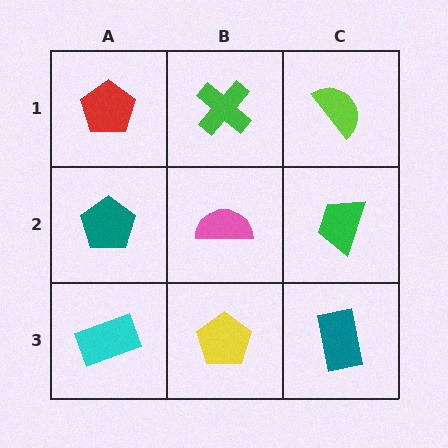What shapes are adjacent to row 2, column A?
A red pentagon (row 1, column A), a cyan rectangle (row 3, column A), a pink semicircle (row 2, column B).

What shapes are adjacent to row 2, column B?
A green cross (row 1, column B), a yellow pentagon (row 3, column B), a teal pentagon (row 2, column A), a green trapezoid (row 2, column C).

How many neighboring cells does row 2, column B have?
4.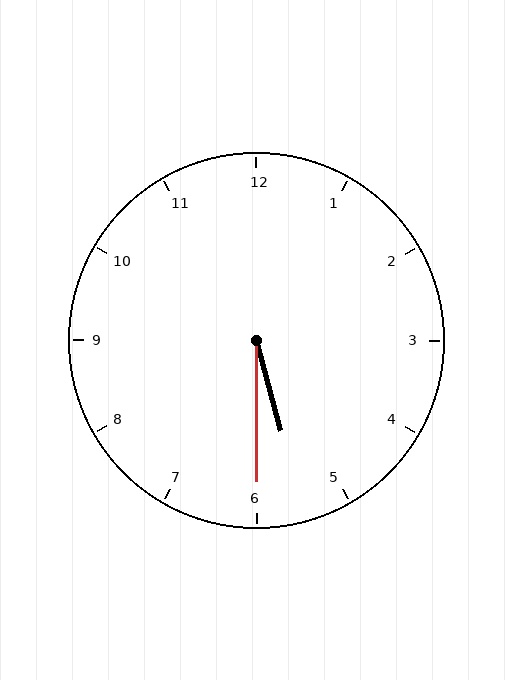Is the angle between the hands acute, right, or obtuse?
It is acute.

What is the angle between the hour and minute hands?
Approximately 15 degrees.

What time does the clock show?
5:30.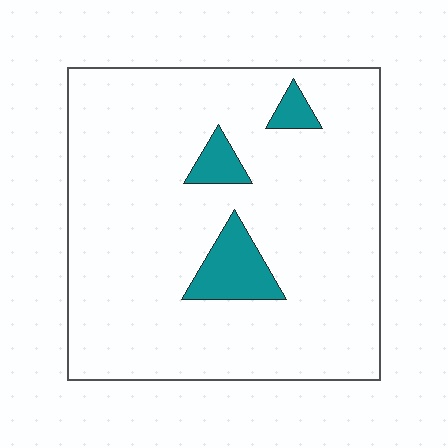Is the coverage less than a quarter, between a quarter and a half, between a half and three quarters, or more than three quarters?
Less than a quarter.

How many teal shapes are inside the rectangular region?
3.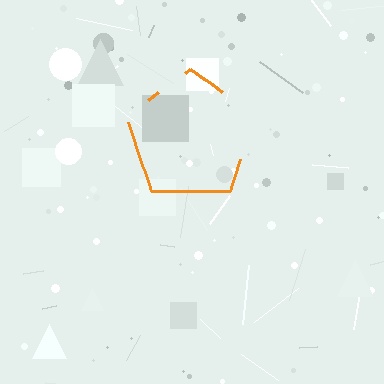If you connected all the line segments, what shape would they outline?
They would outline a pentagon.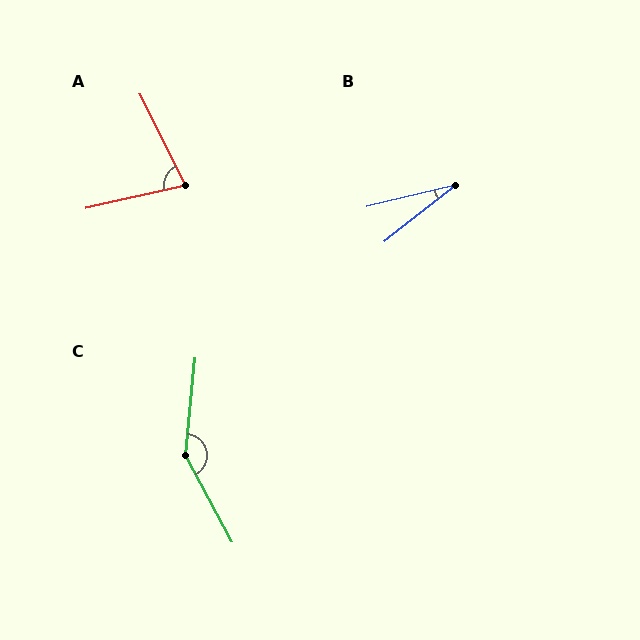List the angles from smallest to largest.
B (25°), A (76°), C (146°).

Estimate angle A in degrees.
Approximately 76 degrees.